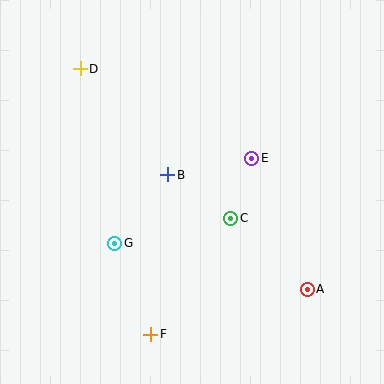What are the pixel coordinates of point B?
Point B is at (168, 175).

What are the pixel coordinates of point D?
Point D is at (80, 69).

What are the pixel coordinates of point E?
Point E is at (252, 158).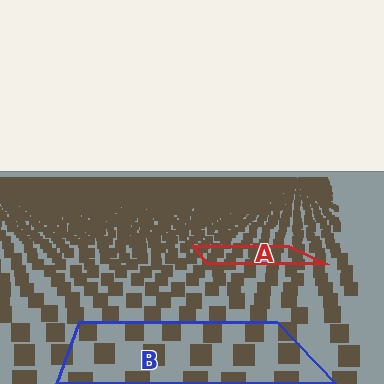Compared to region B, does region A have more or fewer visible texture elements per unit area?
Region A has more texture elements per unit area — they are packed more densely because it is farther away.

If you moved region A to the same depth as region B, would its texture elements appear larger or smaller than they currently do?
They would appear larger. At a closer depth, the same texture elements are projected at a bigger on-screen size.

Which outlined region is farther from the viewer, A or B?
Region A is farther from the viewer — the texture elements inside it appear smaller and more densely packed.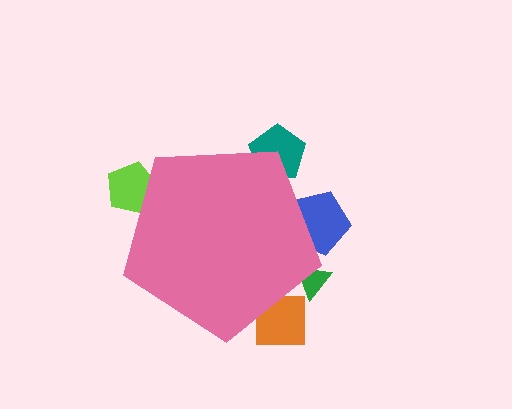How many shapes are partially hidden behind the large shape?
5 shapes are partially hidden.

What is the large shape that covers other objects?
A pink pentagon.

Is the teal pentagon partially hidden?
Yes, the teal pentagon is partially hidden behind the pink pentagon.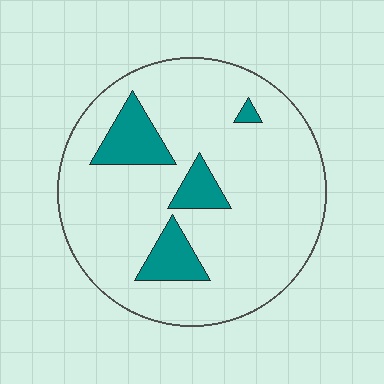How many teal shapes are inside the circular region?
4.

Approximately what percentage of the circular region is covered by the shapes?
Approximately 15%.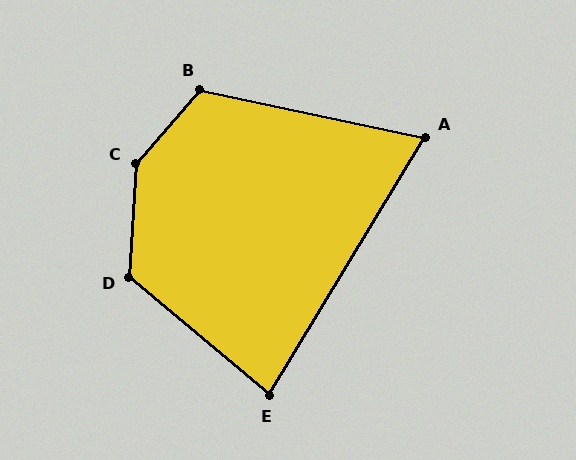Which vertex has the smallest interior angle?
A, at approximately 71 degrees.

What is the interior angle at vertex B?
Approximately 119 degrees (obtuse).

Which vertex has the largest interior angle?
C, at approximately 143 degrees.